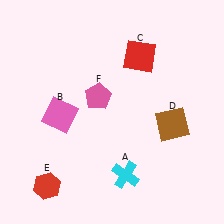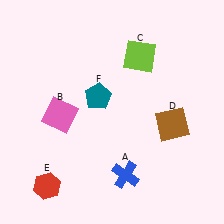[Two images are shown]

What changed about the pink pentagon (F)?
In Image 1, F is pink. In Image 2, it changed to teal.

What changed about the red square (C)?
In Image 1, C is red. In Image 2, it changed to lime.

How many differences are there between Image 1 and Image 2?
There are 3 differences between the two images.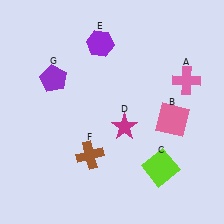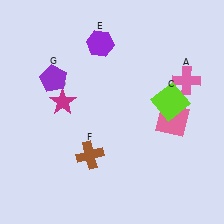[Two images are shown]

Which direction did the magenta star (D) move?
The magenta star (D) moved left.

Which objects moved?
The objects that moved are: the lime square (C), the magenta star (D).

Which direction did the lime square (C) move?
The lime square (C) moved up.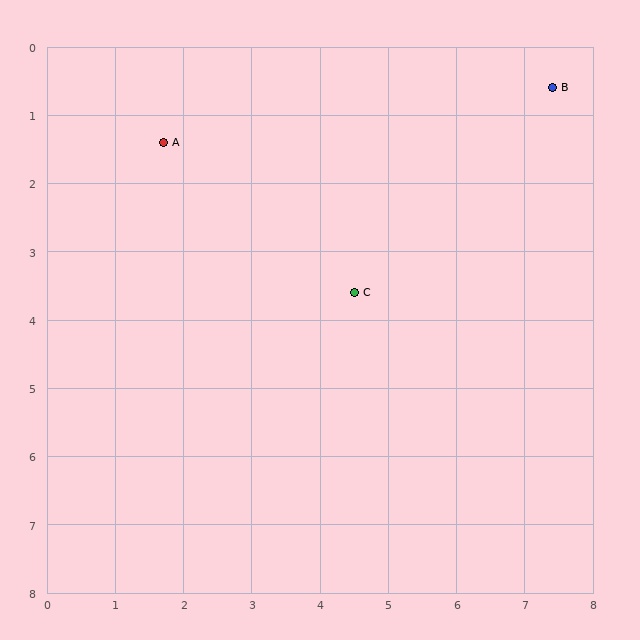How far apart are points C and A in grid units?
Points C and A are about 3.6 grid units apart.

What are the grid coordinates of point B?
Point B is at approximately (7.4, 0.6).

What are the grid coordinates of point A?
Point A is at approximately (1.7, 1.4).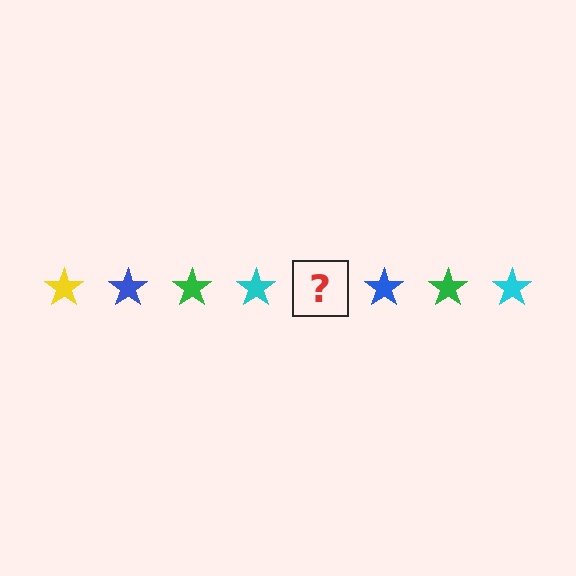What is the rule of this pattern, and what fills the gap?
The rule is that the pattern cycles through yellow, blue, green, cyan stars. The gap should be filled with a yellow star.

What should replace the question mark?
The question mark should be replaced with a yellow star.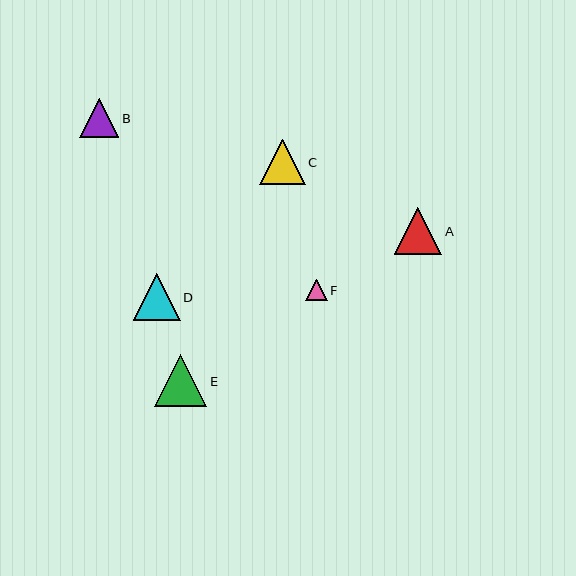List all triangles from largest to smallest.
From largest to smallest: E, A, D, C, B, F.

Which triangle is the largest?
Triangle E is the largest with a size of approximately 52 pixels.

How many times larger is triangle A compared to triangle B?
Triangle A is approximately 1.2 times the size of triangle B.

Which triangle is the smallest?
Triangle F is the smallest with a size of approximately 21 pixels.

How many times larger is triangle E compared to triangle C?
Triangle E is approximately 1.1 times the size of triangle C.